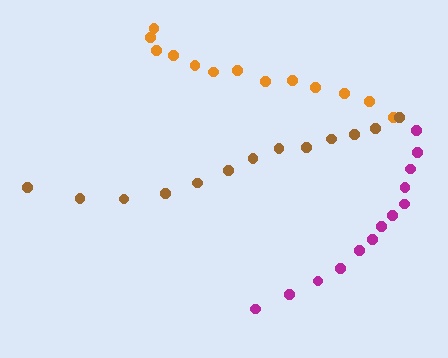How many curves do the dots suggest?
There are 3 distinct paths.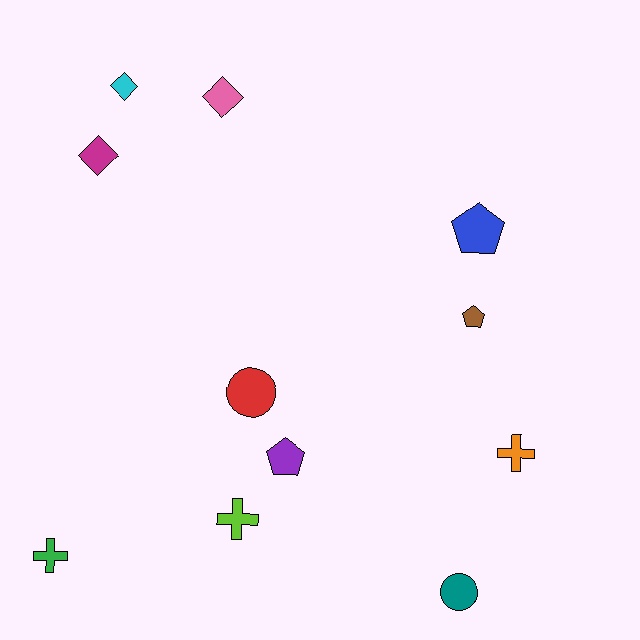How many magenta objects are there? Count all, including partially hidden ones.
There is 1 magenta object.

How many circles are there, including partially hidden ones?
There are 2 circles.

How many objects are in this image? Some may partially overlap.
There are 11 objects.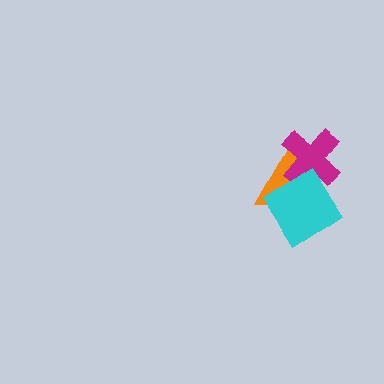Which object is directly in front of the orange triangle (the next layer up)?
The magenta cross is directly in front of the orange triangle.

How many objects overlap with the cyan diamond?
2 objects overlap with the cyan diamond.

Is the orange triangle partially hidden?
Yes, it is partially covered by another shape.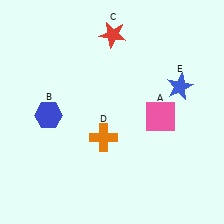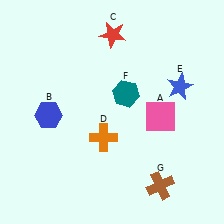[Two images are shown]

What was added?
A teal hexagon (F), a brown cross (G) were added in Image 2.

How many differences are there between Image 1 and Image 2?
There are 2 differences between the two images.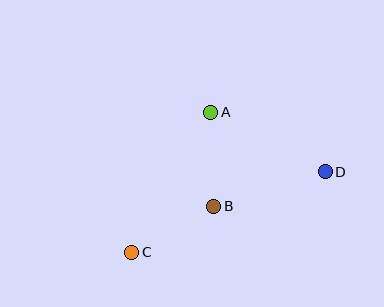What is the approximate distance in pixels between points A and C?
The distance between A and C is approximately 161 pixels.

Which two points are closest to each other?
Points B and C are closest to each other.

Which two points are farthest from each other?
Points C and D are farthest from each other.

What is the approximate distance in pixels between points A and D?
The distance between A and D is approximately 129 pixels.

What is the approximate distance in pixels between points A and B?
The distance between A and B is approximately 94 pixels.